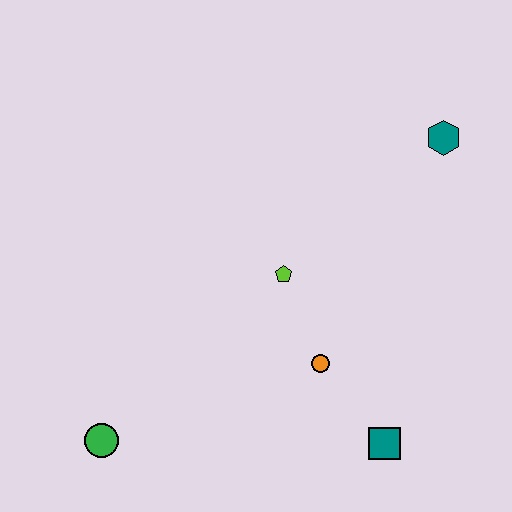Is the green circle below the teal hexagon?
Yes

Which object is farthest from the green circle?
The teal hexagon is farthest from the green circle.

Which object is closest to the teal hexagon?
The lime pentagon is closest to the teal hexagon.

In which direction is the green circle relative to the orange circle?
The green circle is to the left of the orange circle.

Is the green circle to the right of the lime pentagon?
No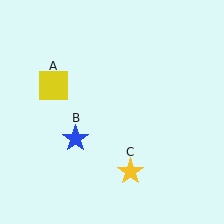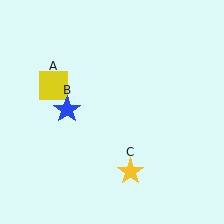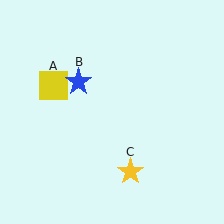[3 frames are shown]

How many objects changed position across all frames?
1 object changed position: blue star (object B).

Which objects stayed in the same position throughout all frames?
Yellow square (object A) and yellow star (object C) remained stationary.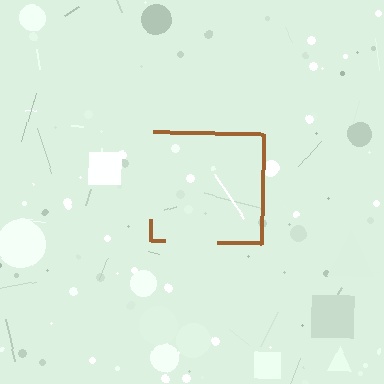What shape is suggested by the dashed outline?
The dashed outline suggests a square.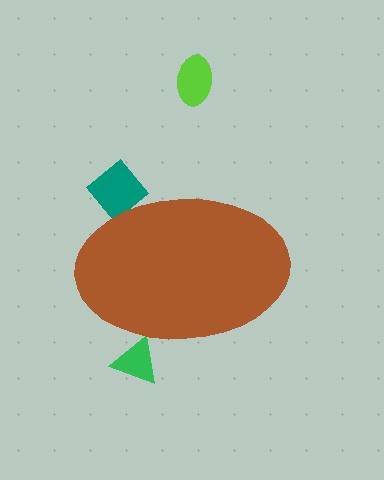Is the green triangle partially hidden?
Yes, the green triangle is partially hidden behind the brown ellipse.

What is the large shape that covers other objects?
A brown ellipse.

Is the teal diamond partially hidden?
Yes, the teal diamond is partially hidden behind the brown ellipse.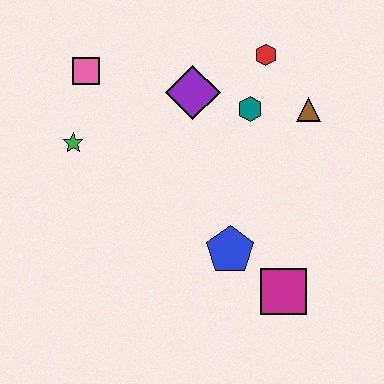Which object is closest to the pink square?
The green star is closest to the pink square.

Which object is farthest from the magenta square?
The pink square is farthest from the magenta square.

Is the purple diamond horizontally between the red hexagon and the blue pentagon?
No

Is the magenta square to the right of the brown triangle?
No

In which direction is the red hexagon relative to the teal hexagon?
The red hexagon is above the teal hexagon.